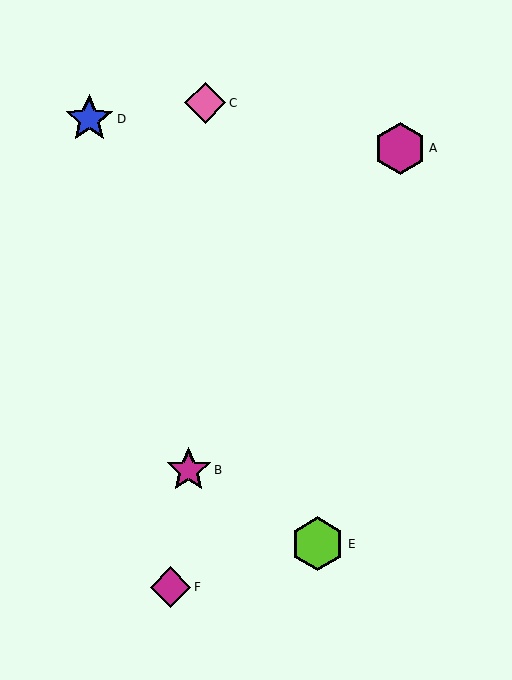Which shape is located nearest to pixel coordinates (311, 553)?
The lime hexagon (labeled E) at (318, 544) is nearest to that location.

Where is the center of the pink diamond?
The center of the pink diamond is at (205, 103).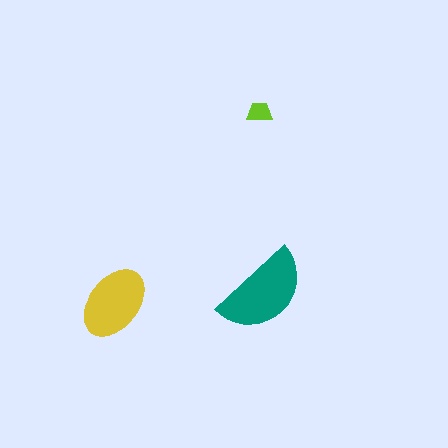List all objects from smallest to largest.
The lime trapezoid, the yellow ellipse, the teal semicircle.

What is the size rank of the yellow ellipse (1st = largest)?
2nd.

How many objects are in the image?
There are 3 objects in the image.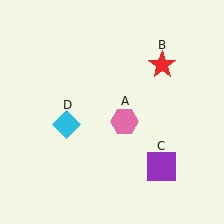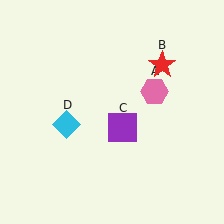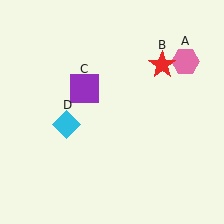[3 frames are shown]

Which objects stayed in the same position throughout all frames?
Red star (object B) and cyan diamond (object D) remained stationary.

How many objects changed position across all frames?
2 objects changed position: pink hexagon (object A), purple square (object C).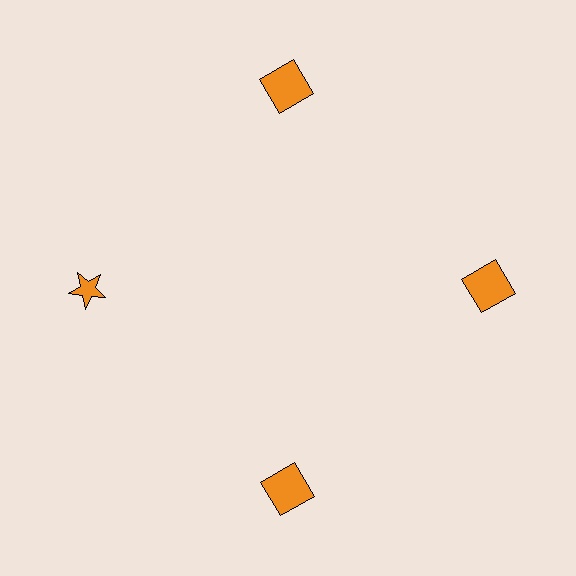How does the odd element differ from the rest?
It has a different shape: star instead of square.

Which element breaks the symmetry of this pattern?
The orange star at roughly the 9 o'clock position breaks the symmetry. All other shapes are orange squares.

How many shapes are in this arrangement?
There are 4 shapes arranged in a ring pattern.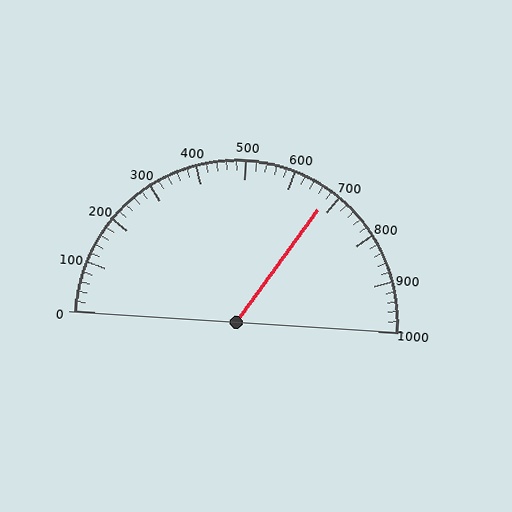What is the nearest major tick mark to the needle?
The nearest major tick mark is 700.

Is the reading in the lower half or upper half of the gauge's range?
The reading is in the upper half of the range (0 to 1000).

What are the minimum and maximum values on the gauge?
The gauge ranges from 0 to 1000.